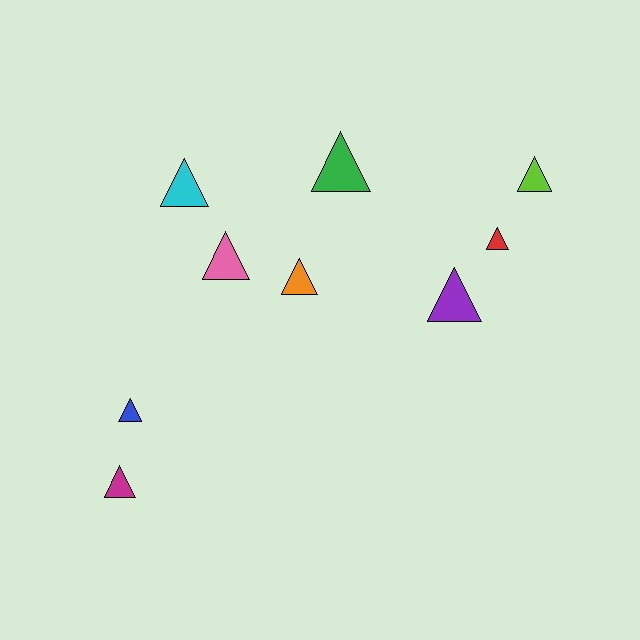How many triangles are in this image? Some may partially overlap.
There are 9 triangles.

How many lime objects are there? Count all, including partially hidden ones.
There is 1 lime object.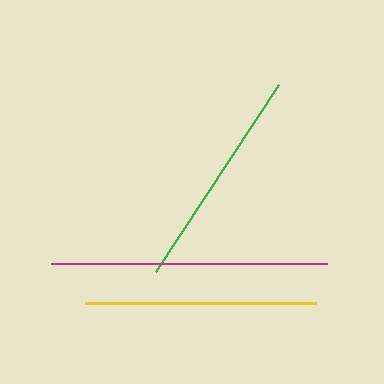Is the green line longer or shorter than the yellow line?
The yellow line is longer than the green line.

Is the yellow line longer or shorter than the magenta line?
The magenta line is longer than the yellow line.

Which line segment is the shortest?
The green line is the shortest at approximately 224 pixels.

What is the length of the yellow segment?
The yellow segment is approximately 231 pixels long.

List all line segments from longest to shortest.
From longest to shortest: magenta, yellow, green.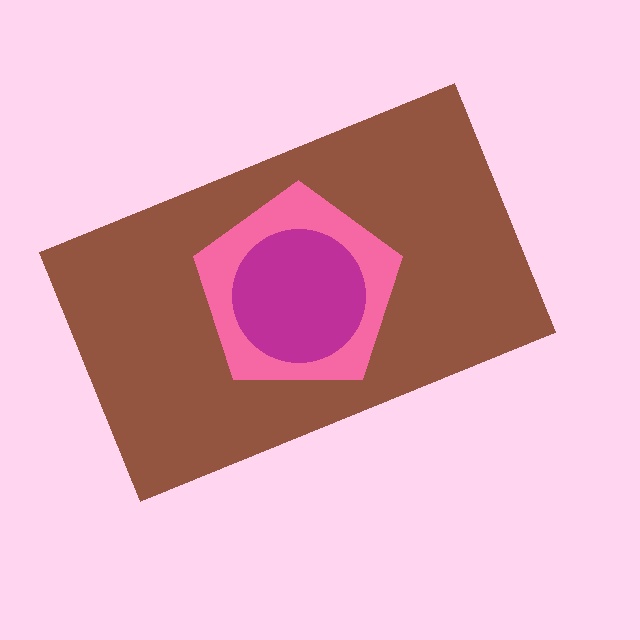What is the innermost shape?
The magenta circle.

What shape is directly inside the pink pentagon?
The magenta circle.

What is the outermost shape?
The brown rectangle.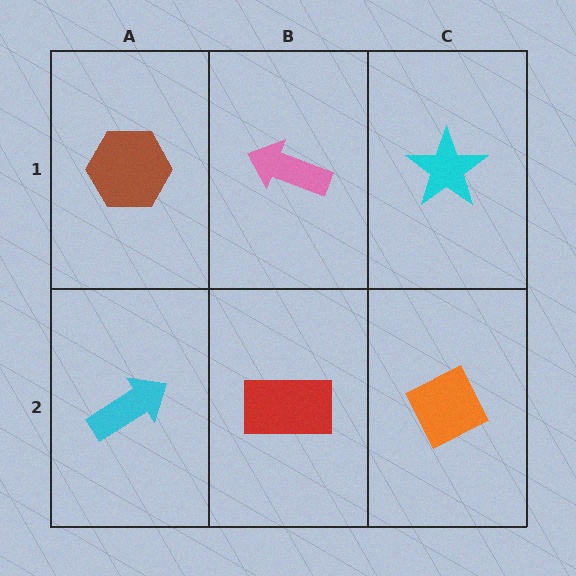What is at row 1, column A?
A brown hexagon.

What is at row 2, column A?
A cyan arrow.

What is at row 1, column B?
A pink arrow.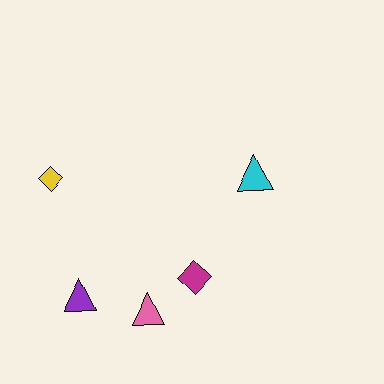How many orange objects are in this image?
There are no orange objects.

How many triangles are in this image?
There are 3 triangles.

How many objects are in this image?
There are 5 objects.